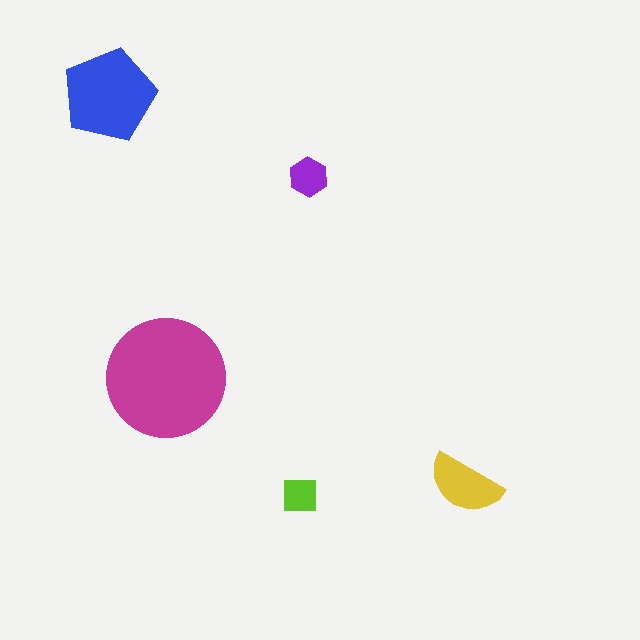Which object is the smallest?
The lime square.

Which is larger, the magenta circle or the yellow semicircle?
The magenta circle.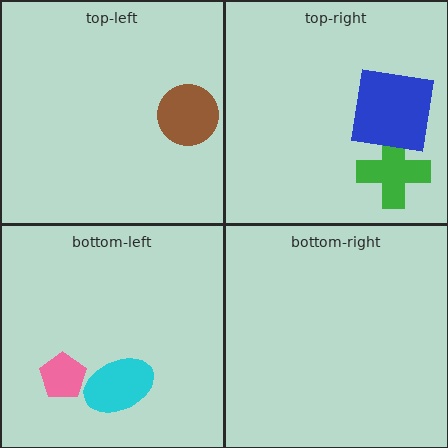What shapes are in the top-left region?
The brown circle.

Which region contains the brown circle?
The top-left region.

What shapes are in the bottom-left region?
The pink pentagon, the cyan ellipse.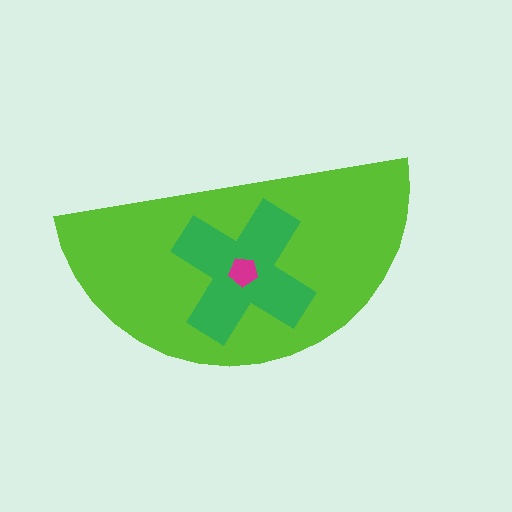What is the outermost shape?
The lime semicircle.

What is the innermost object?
The magenta pentagon.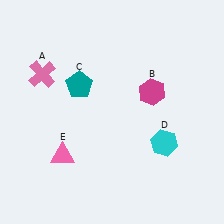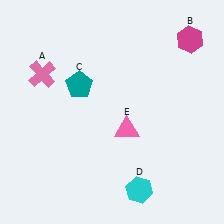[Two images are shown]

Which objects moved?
The objects that moved are: the magenta hexagon (B), the cyan hexagon (D), the pink triangle (E).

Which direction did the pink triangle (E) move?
The pink triangle (E) moved right.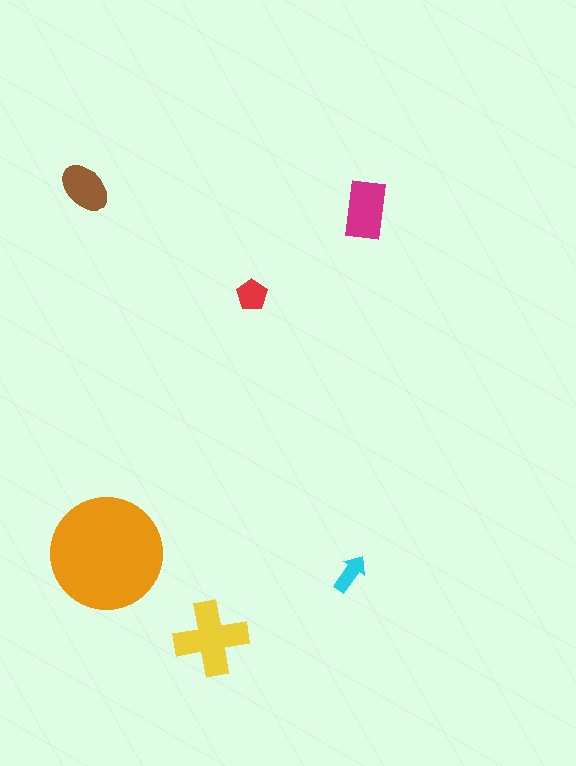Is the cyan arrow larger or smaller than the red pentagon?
Smaller.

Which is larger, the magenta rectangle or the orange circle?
The orange circle.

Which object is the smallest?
The cyan arrow.